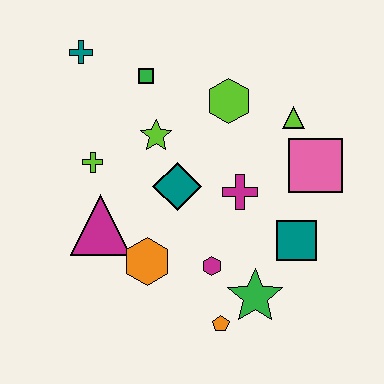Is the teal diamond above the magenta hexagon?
Yes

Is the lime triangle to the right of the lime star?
Yes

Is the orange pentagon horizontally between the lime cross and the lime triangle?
Yes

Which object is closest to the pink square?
The lime triangle is closest to the pink square.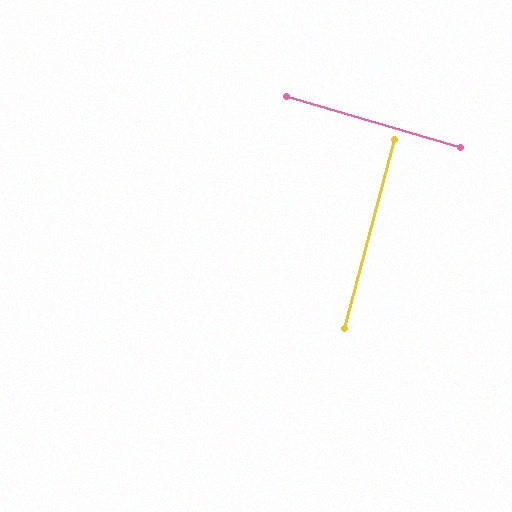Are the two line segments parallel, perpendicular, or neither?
Perpendicular — they meet at approximately 88°.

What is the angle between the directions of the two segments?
Approximately 88 degrees.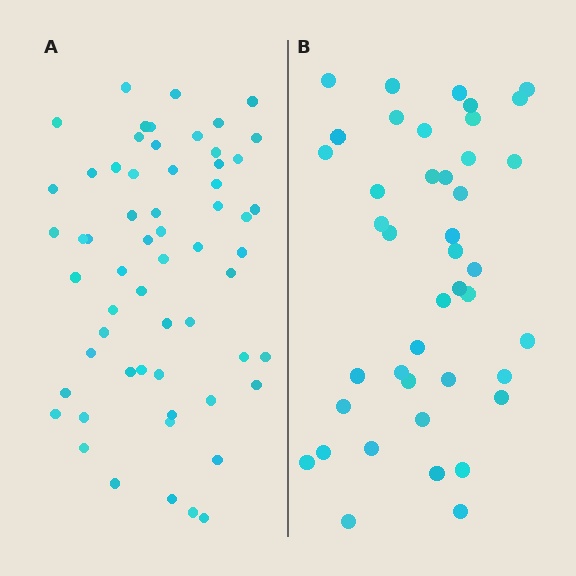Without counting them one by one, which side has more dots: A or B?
Region A (the left region) has more dots.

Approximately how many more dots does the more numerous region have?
Region A has approximately 20 more dots than region B.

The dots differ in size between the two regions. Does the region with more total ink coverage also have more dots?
No. Region B has more total ink coverage because its dots are larger, but region A actually contains more individual dots. Total area can be misleading — the number of items is what matters here.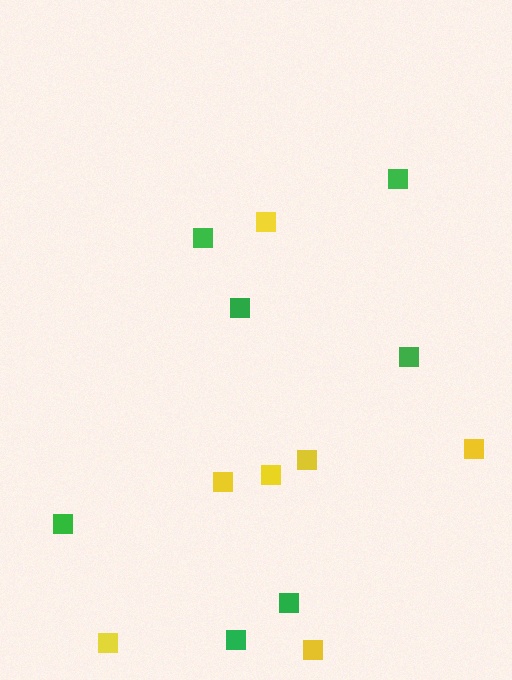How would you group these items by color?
There are 2 groups: one group of yellow squares (7) and one group of green squares (7).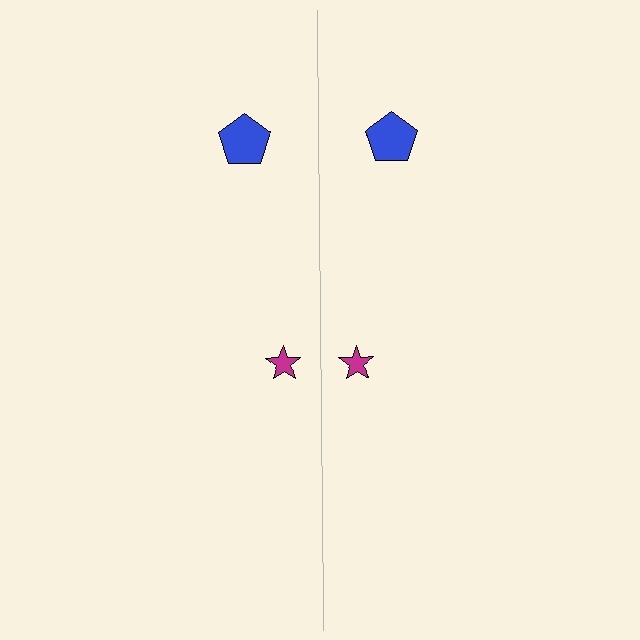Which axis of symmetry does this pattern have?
The pattern has a vertical axis of symmetry running through the center of the image.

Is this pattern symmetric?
Yes, this pattern has bilateral (reflection) symmetry.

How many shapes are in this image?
There are 4 shapes in this image.